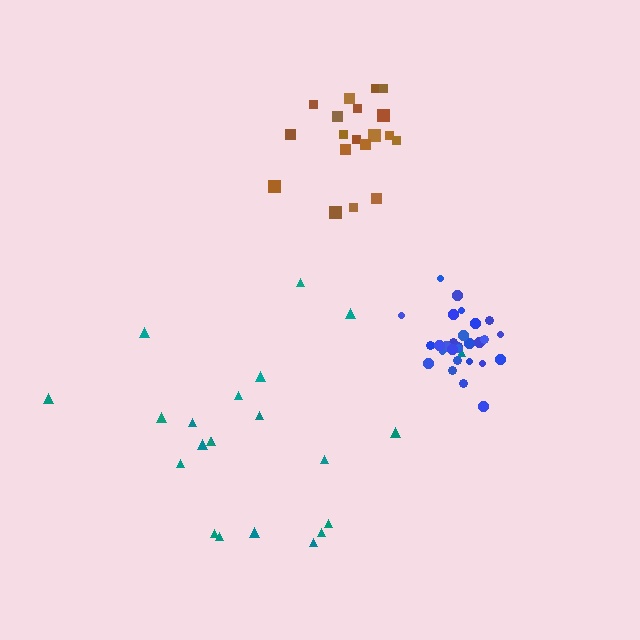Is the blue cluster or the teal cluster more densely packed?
Blue.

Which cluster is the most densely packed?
Blue.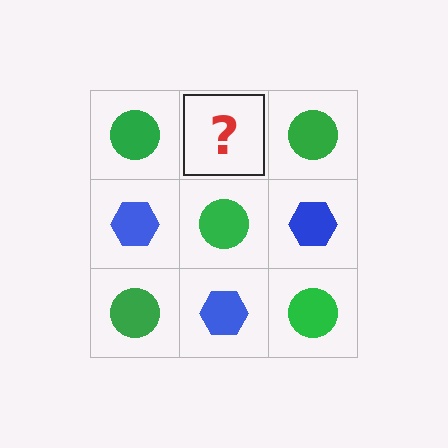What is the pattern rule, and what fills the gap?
The rule is that it alternates green circle and blue hexagon in a checkerboard pattern. The gap should be filled with a blue hexagon.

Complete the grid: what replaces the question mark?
The question mark should be replaced with a blue hexagon.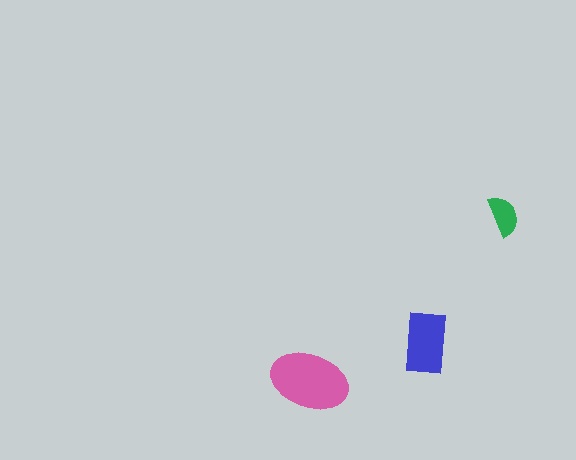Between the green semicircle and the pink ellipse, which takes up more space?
The pink ellipse.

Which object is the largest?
The pink ellipse.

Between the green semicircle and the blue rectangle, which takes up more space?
The blue rectangle.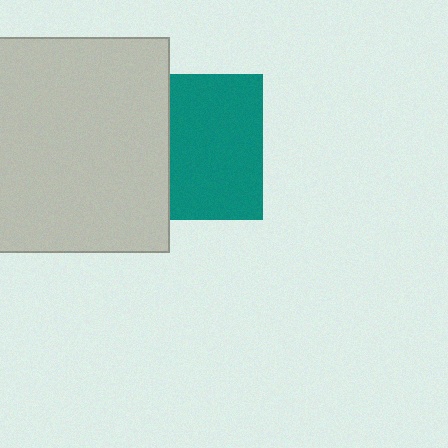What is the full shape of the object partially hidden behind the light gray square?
The partially hidden object is a teal square.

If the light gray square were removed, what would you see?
You would see the complete teal square.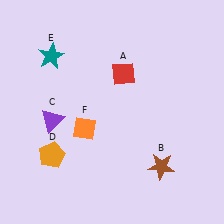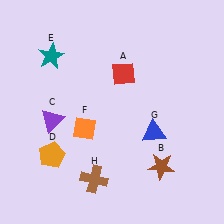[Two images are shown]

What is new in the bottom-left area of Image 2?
A brown cross (H) was added in the bottom-left area of Image 2.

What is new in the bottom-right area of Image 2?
A blue triangle (G) was added in the bottom-right area of Image 2.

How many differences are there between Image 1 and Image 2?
There are 2 differences between the two images.